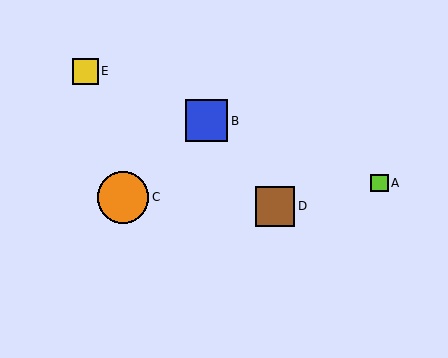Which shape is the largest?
The orange circle (labeled C) is the largest.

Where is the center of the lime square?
The center of the lime square is at (379, 183).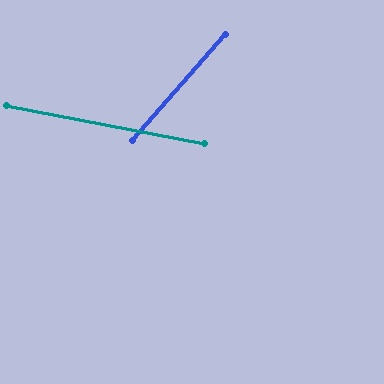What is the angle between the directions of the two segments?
Approximately 59 degrees.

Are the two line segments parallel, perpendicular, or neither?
Neither parallel nor perpendicular — they differ by about 59°.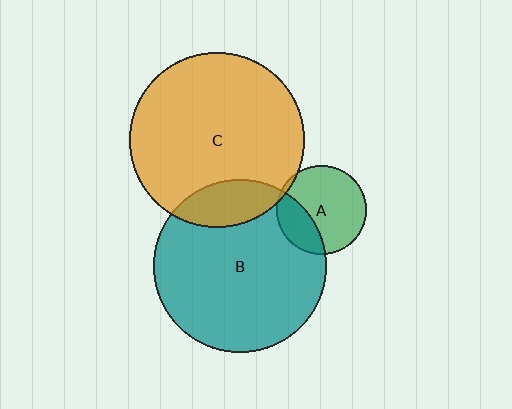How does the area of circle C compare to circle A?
Approximately 3.8 times.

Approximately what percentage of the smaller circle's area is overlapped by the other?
Approximately 5%.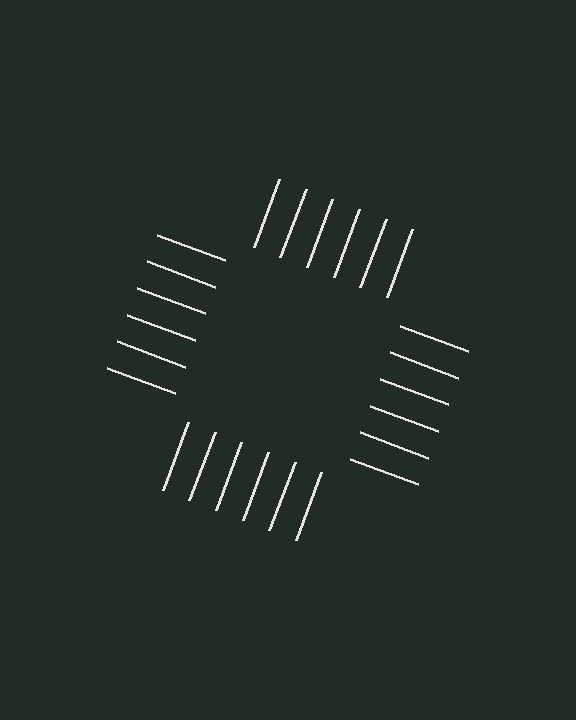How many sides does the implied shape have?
4 sides — the line-ends trace a square.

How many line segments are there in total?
24 — 6 along each of the 4 edges.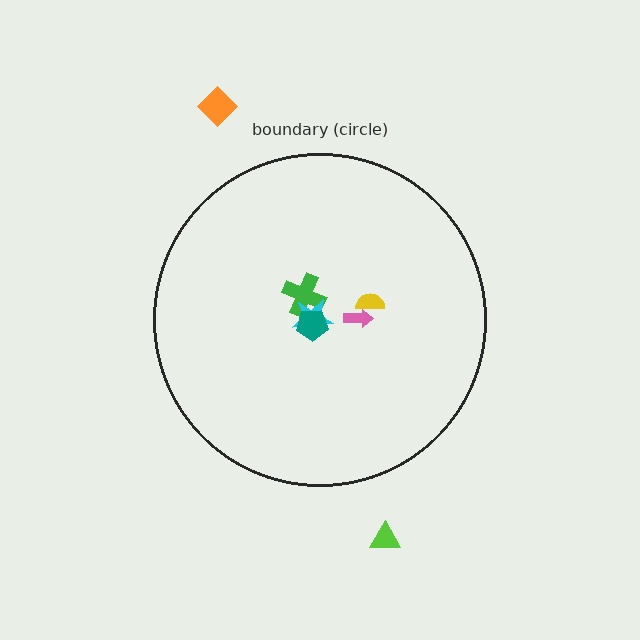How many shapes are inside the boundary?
5 inside, 2 outside.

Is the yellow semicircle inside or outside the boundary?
Inside.